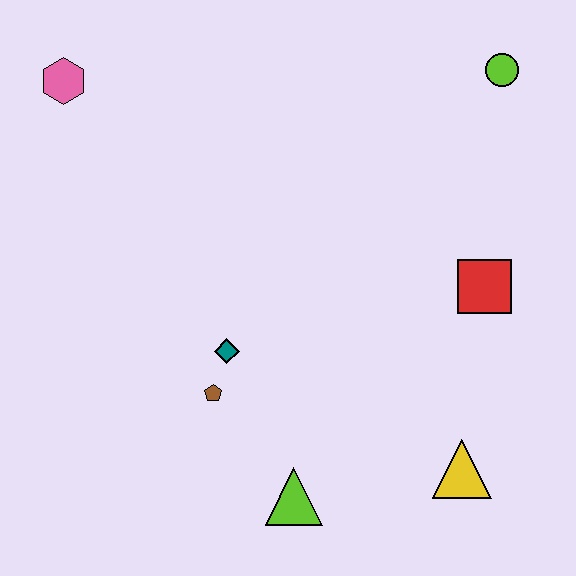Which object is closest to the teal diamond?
The brown pentagon is closest to the teal diamond.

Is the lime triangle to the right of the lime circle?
No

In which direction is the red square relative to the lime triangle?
The red square is above the lime triangle.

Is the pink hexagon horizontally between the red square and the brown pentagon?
No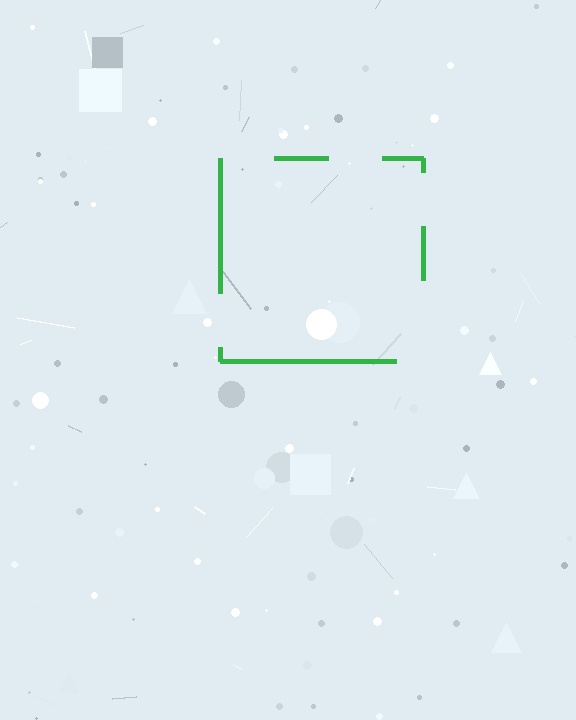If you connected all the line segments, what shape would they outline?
They would outline a square.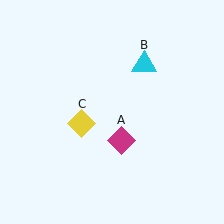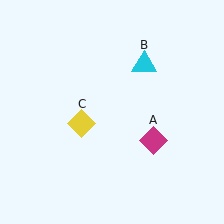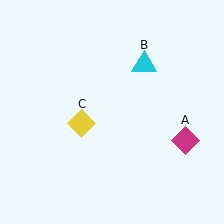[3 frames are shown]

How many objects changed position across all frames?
1 object changed position: magenta diamond (object A).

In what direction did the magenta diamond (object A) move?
The magenta diamond (object A) moved right.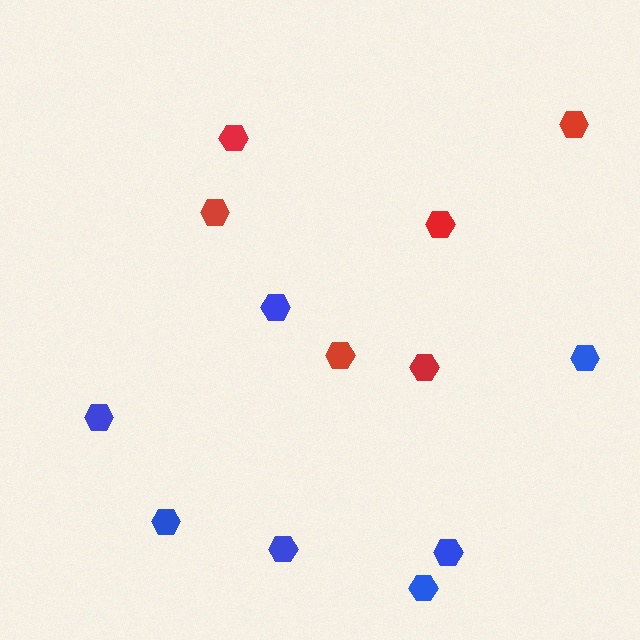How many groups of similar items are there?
There are 2 groups: one group of blue hexagons (7) and one group of red hexagons (6).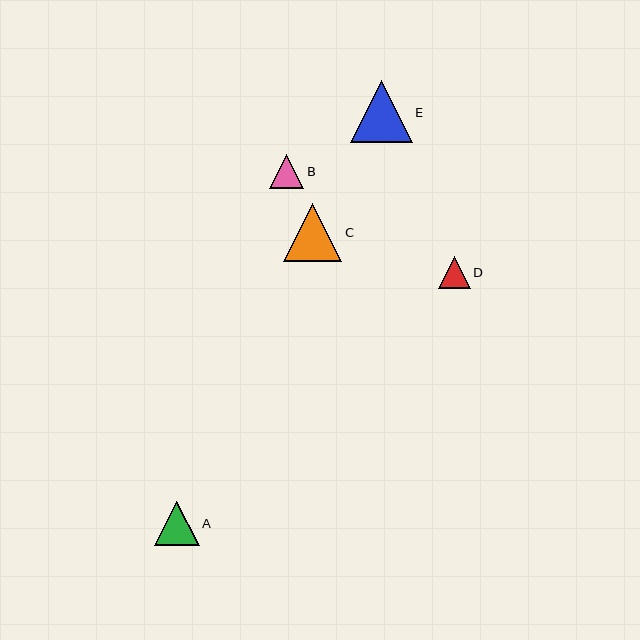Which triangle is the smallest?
Triangle D is the smallest with a size of approximately 32 pixels.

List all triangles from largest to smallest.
From largest to smallest: E, C, A, B, D.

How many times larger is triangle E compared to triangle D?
Triangle E is approximately 1.9 times the size of triangle D.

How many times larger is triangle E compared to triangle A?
Triangle E is approximately 1.4 times the size of triangle A.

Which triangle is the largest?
Triangle E is the largest with a size of approximately 61 pixels.